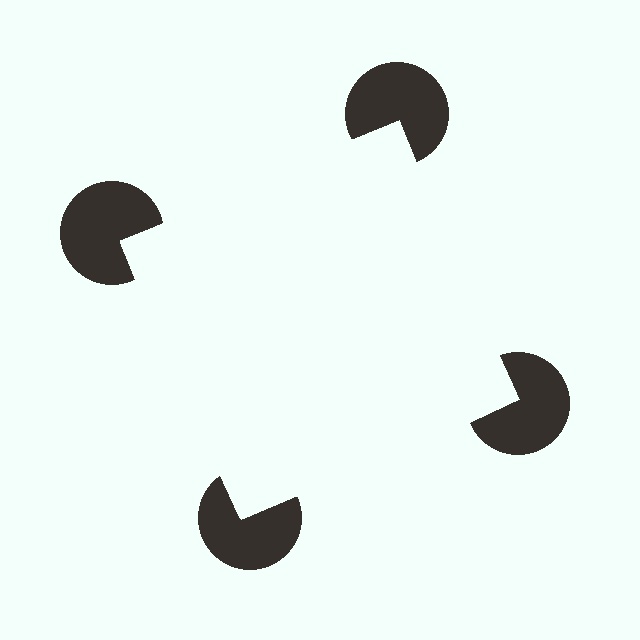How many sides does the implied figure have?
4 sides.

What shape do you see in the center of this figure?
An illusory square — its edges are inferred from the aligned wedge cuts in the pac-man discs, not physically drawn.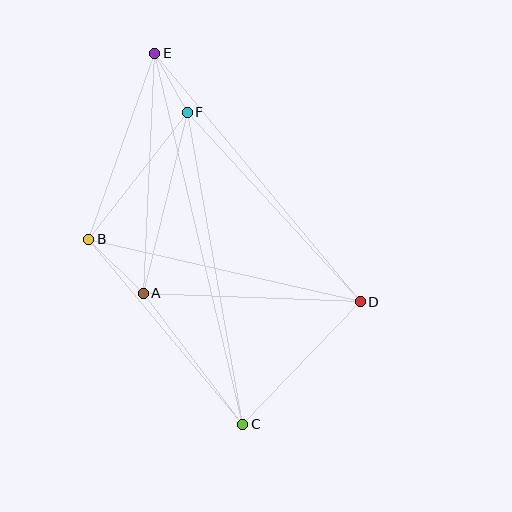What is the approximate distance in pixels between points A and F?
The distance between A and F is approximately 186 pixels.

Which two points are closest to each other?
Points E and F are closest to each other.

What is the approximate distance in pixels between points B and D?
The distance between B and D is approximately 278 pixels.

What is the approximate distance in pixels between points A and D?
The distance between A and D is approximately 217 pixels.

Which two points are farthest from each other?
Points C and E are farthest from each other.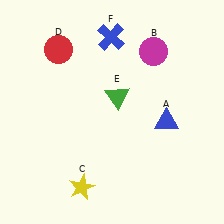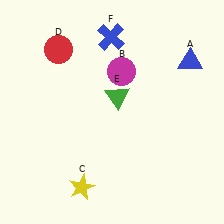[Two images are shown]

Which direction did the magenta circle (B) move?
The magenta circle (B) moved left.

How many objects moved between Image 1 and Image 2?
2 objects moved between the two images.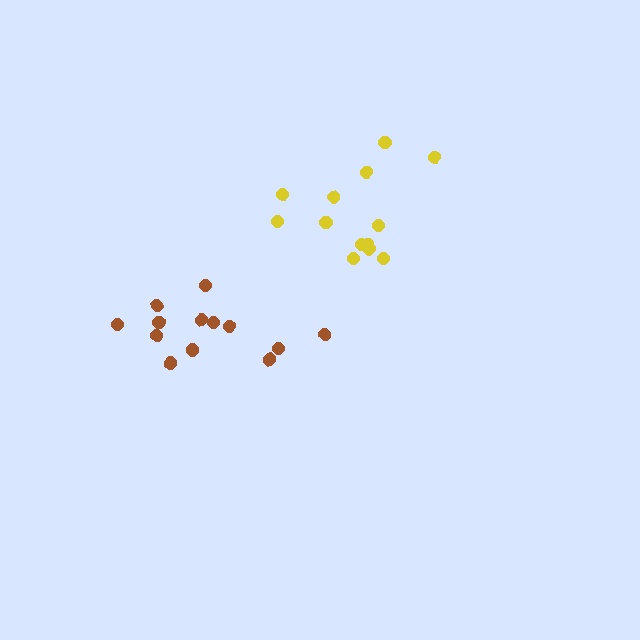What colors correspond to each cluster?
The clusters are colored: yellow, brown.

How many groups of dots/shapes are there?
There are 2 groups.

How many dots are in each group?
Group 1: 13 dots, Group 2: 13 dots (26 total).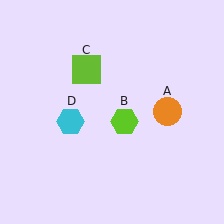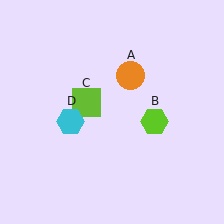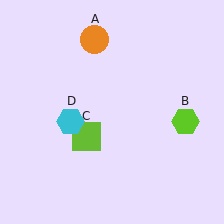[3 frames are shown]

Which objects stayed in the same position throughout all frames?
Cyan hexagon (object D) remained stationary.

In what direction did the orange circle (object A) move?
The orange circle (object A) moved up and to the left.